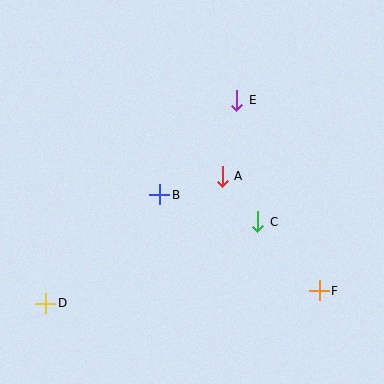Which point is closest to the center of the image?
Point B at (160, 195) is closest to the center.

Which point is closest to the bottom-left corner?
Point D is closest to the bottom-left corner.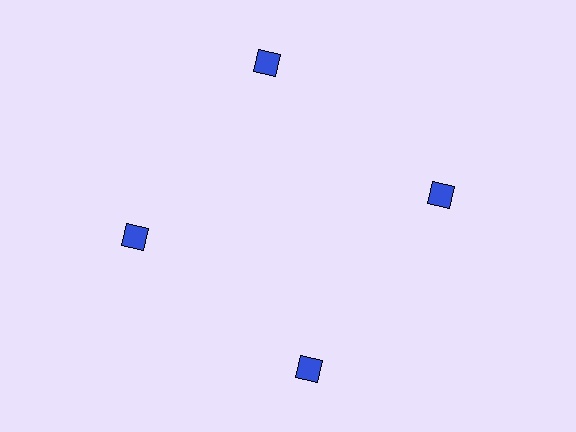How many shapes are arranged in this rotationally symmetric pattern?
There are 4 shapes, arranged in 4 groups of 1.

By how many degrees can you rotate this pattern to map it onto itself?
The pattern maps onto itself every 90 degrees of rotation.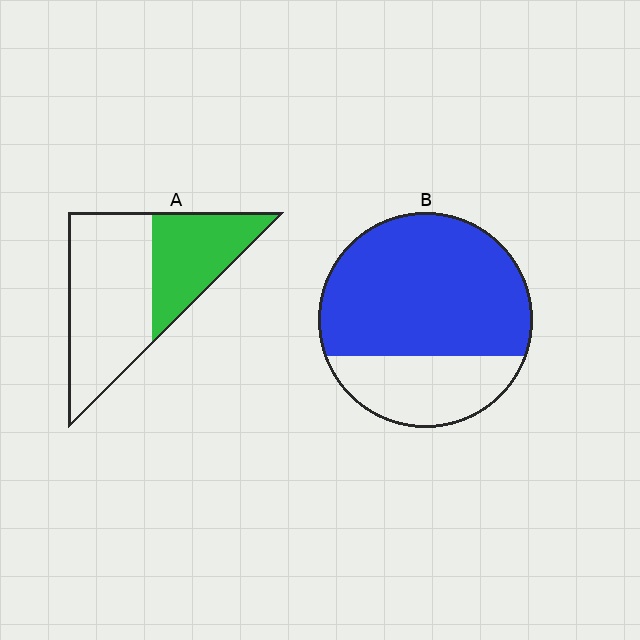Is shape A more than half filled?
No.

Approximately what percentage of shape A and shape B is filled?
A is approximately 35% and B is approximately 70%.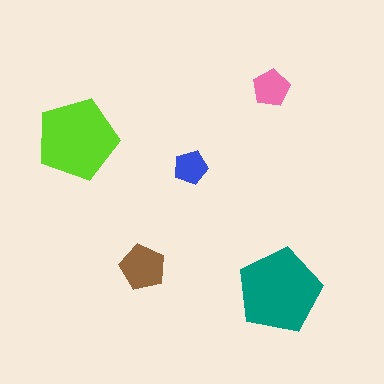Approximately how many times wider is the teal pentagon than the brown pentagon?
About 2 times wider.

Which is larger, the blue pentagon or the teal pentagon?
The teal one.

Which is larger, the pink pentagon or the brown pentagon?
The brown one.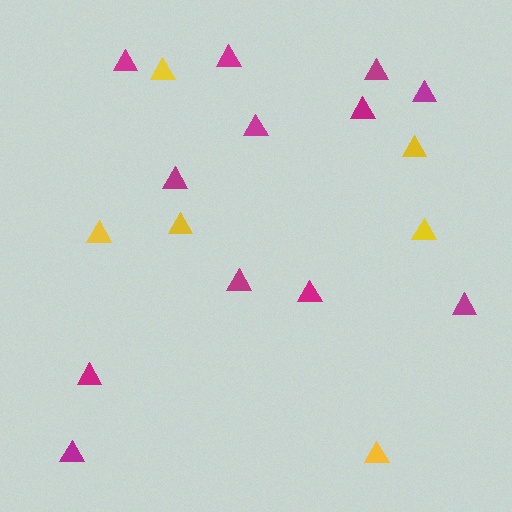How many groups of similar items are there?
There are 2 groups: one group of magenta triangles (12) and one group of yellow triangles (6).